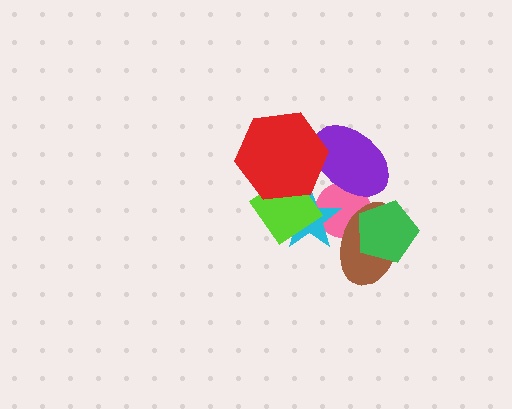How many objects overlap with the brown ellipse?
3 objects overlap with the brown ellipse.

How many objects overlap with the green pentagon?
2 objects overlap with the green pentagon.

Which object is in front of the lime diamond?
The red hexagon is in front of the lime diamond.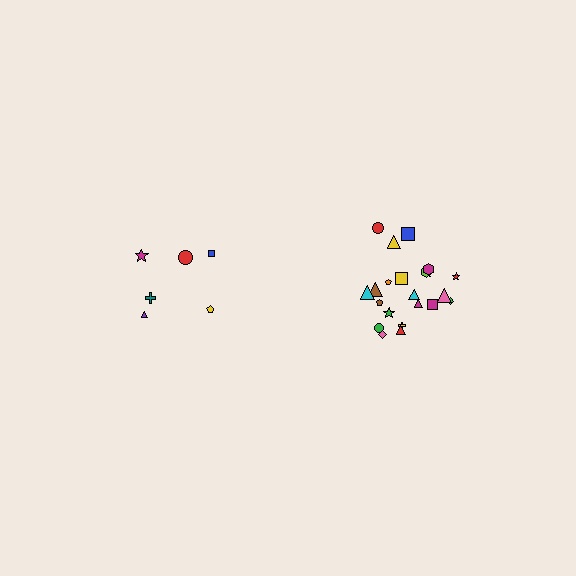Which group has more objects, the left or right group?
The right group.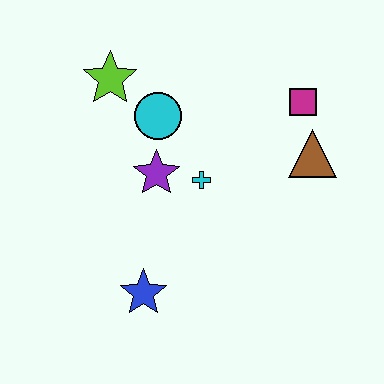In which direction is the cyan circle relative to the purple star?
The cyan circle is above the purple star.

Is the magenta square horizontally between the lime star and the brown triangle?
Yes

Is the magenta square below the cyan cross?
No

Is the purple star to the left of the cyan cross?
Yes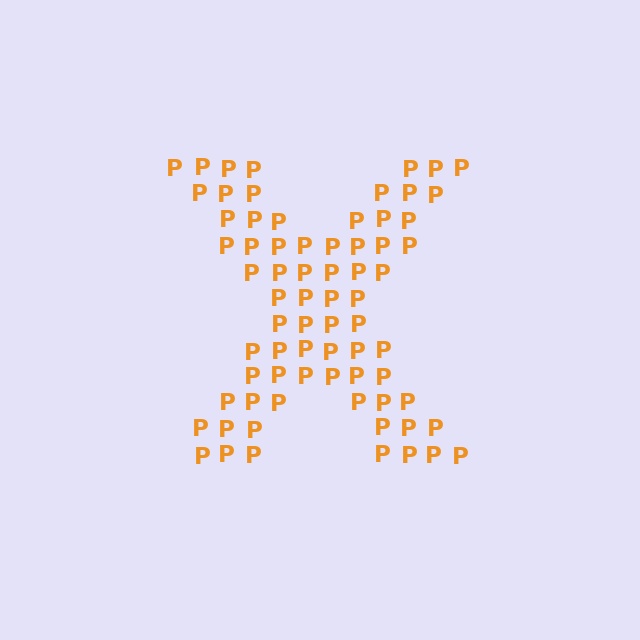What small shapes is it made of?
It is made of small letter P's.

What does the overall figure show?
The overall figure shows the letter X.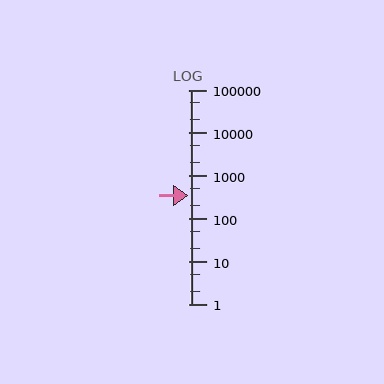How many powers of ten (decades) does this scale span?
The scale spans 5 decades, from 1 to 100000.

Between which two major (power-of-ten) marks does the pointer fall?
The pointer is between 100 and 1000.